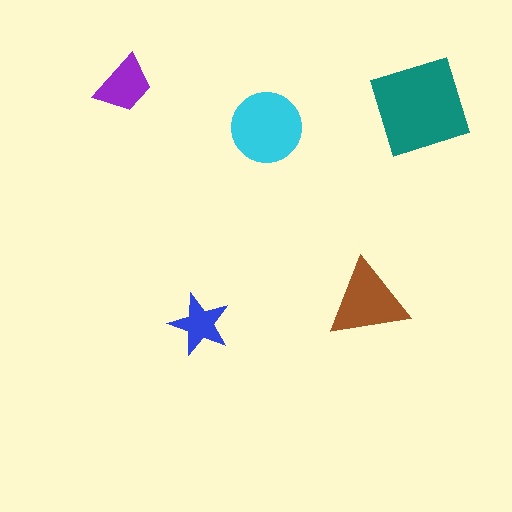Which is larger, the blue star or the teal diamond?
The teal diamond.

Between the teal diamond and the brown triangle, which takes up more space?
The teal diamond.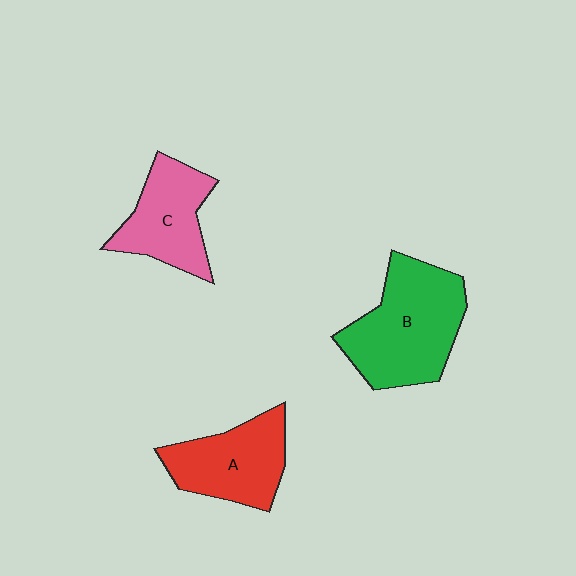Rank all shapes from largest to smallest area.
From largest to smallest: B (green), A (red), C (pink).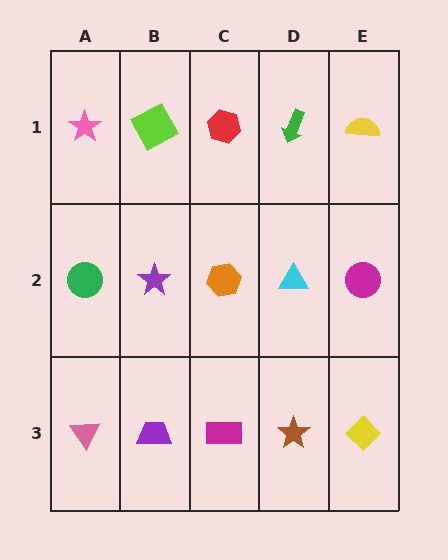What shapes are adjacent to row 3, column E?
A magenta circle (row 2, column E), a brown star (row 3, column D).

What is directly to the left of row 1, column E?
A green arrow.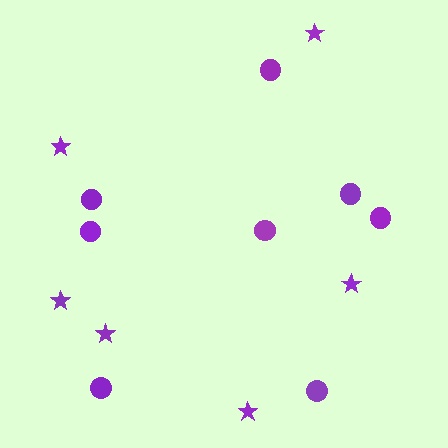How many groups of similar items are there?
There are 2 groups: one group of circles (8) and one group of stars (6).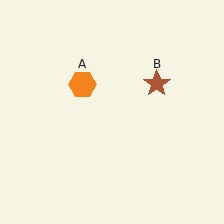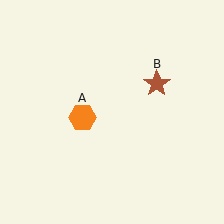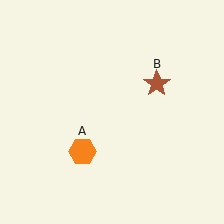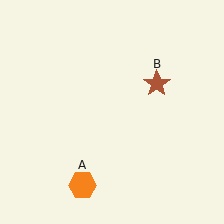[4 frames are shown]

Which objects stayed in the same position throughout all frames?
Brown star (object B) remained stationary.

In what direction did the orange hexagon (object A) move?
The orange hexagon (object A) moved down.